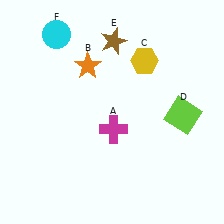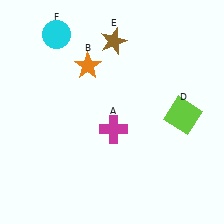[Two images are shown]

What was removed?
The yellow hexagon (C) was removed in Image 2.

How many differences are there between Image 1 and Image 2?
There is 1 difference between the two images.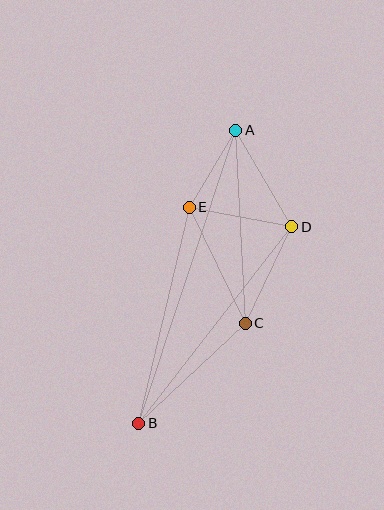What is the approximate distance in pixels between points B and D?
The distance between B and D is approximately 249 pixels.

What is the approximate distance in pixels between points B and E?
The distance between B and E is approximately 222 pixels.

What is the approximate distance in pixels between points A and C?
The distance between A and C is approximately 193 pixels.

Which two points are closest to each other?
Points A and E are closest to each other.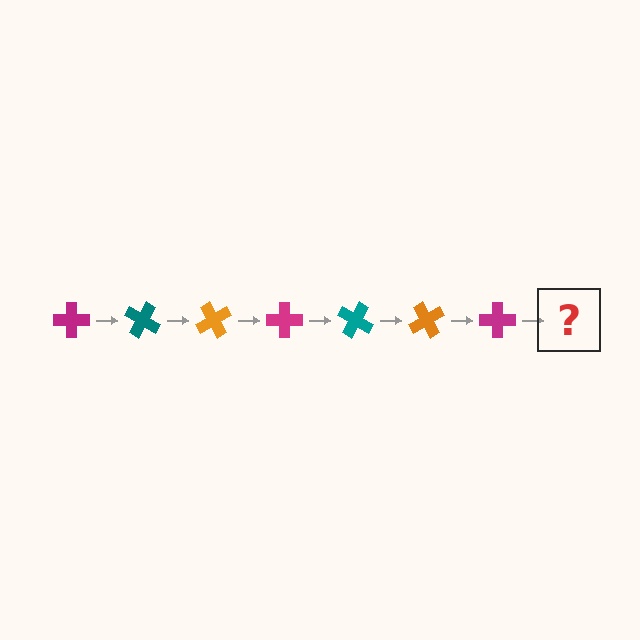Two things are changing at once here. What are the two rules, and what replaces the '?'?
The two rules are that it rotates 30 degrees each step and the color cycles through magenta, teal, and orange. The '?' should be a teal cross, rotated 210 degrees from the start.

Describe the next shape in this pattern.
It should be a teal cross, rotated 210 degrees from the start.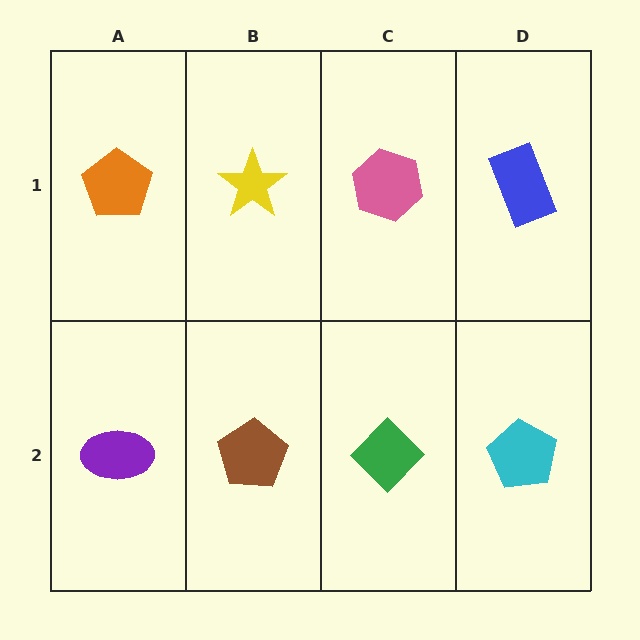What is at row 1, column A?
An orange pentagon.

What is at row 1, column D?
A blue rectangle.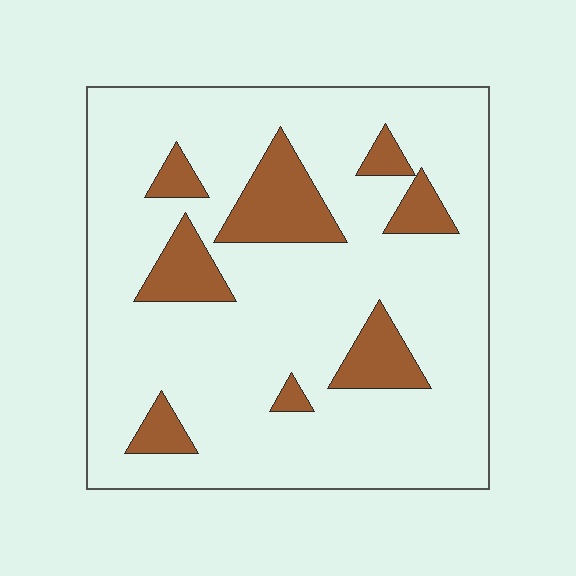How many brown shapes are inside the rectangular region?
8.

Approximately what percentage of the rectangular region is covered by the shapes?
Approximately 15%.